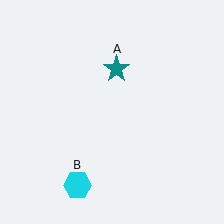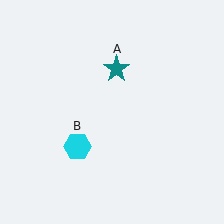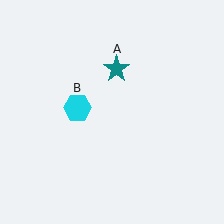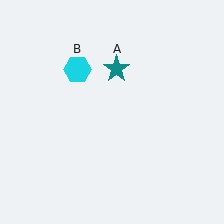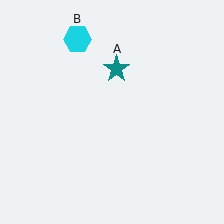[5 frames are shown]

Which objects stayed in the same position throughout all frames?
Teal star (object A) remained stationary.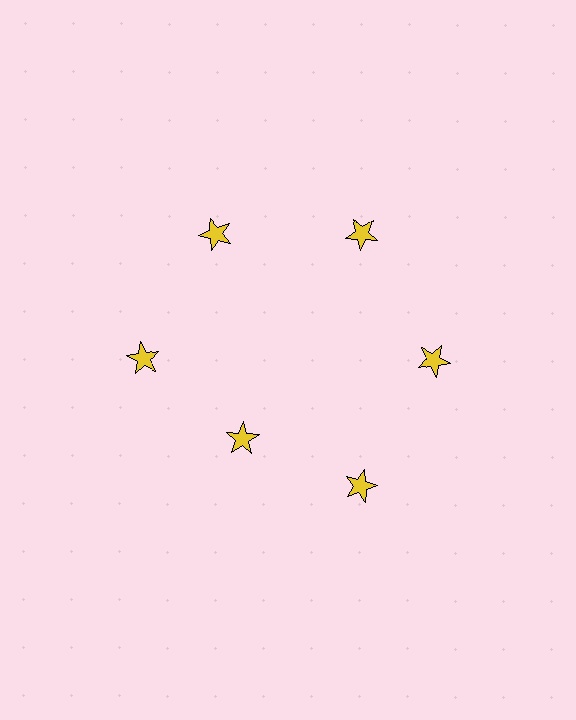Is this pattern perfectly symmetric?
No. The 6 yellow stars are arranged in a ring, but one element near the 7 o'clock position is pulled inward toward the center, breaking the 6-fold rotational symmetry.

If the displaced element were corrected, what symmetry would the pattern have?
It would have 6-fold rotational symmetry — the pattern would map onto itself every 60 degrees.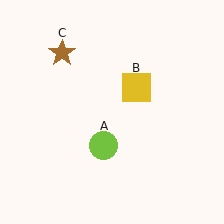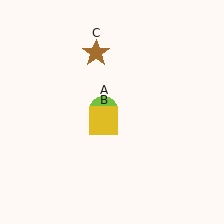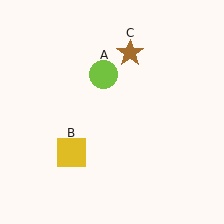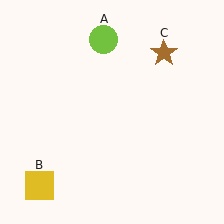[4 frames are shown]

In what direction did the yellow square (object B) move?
The yellow square (object B) moved down and to the left.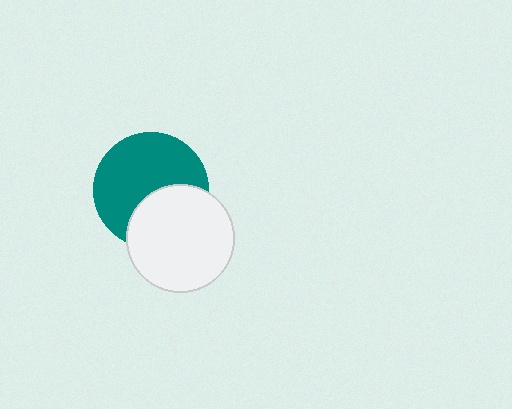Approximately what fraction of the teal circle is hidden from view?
Roughly 36% of the teal circle is hidden behind the white circle.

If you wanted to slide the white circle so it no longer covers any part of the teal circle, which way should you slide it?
Slide it down — that is the most direct way to separate the two shapes.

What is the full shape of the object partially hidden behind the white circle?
The partially hidden object is a teal circle.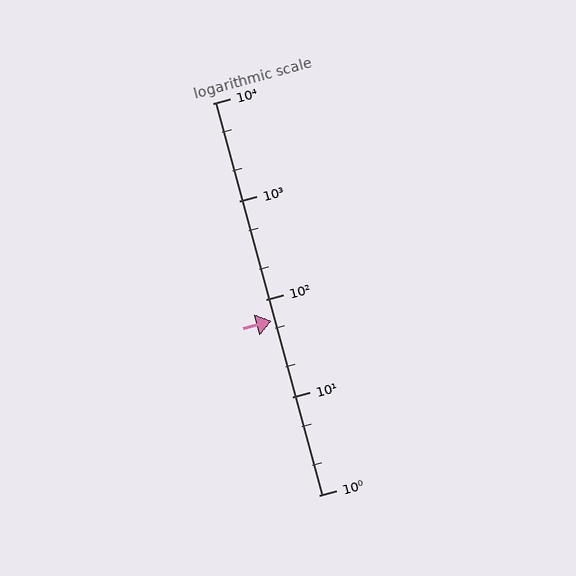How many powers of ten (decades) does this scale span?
The scale spans 4 decades, from 1 to 10000.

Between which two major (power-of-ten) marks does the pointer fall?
The pointer is between 10 and 100.